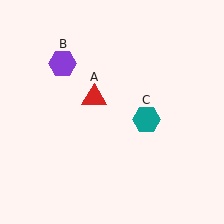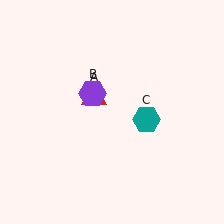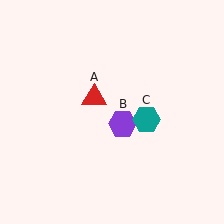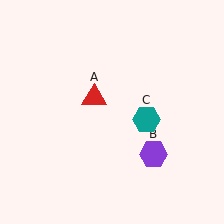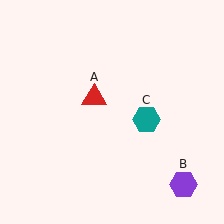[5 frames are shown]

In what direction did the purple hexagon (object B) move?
The purple hexagon (object B) moved down and to the right.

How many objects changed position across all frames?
1 object changed position: purple hexagon (object B).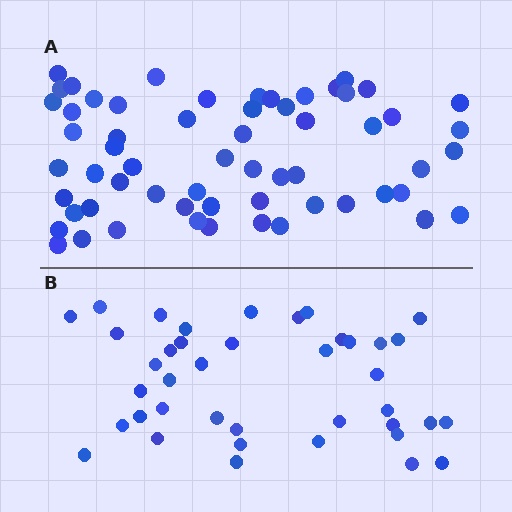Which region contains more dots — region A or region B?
Region A (the top region) has more dots.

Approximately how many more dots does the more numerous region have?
Region A has approximately 20 more dots than region B.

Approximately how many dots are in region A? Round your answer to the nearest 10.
About 60 dots.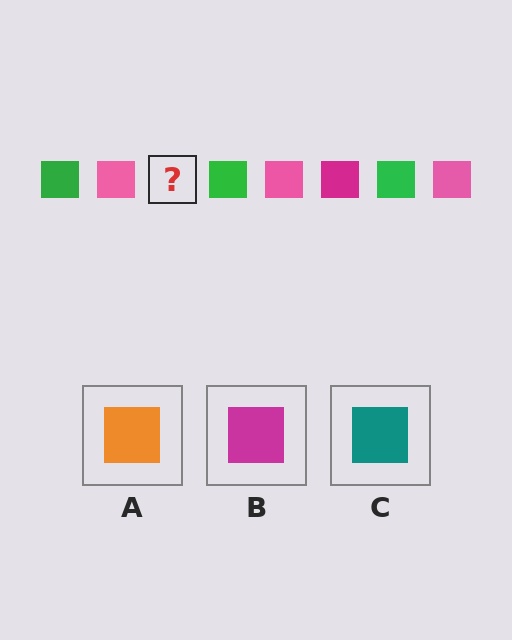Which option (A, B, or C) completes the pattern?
B.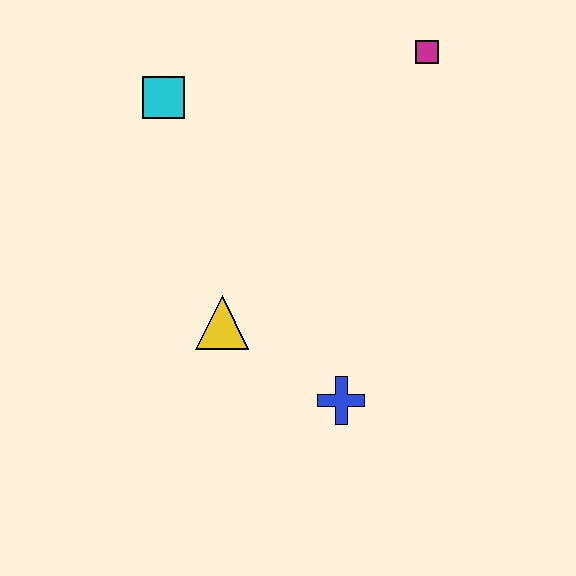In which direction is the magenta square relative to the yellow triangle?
The magenta square is above the yellow triangle.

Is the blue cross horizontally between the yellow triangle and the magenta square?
Yes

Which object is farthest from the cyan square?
The blue cross is farthest from the cyan square.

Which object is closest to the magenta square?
The cyan square is closest to the magenta square.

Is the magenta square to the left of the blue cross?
No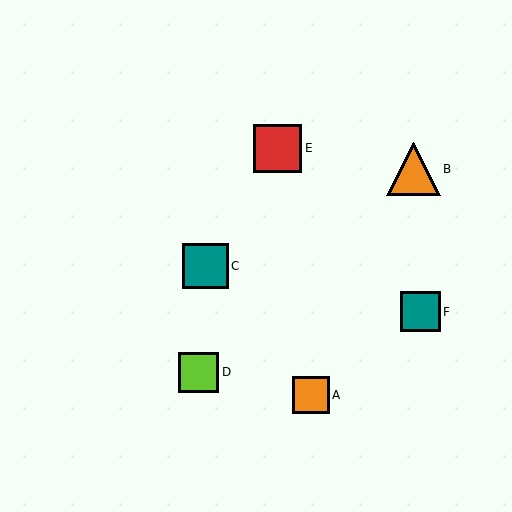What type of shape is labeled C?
Shape C is a teal square.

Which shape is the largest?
The orange triangle (labeled B) is the largest.